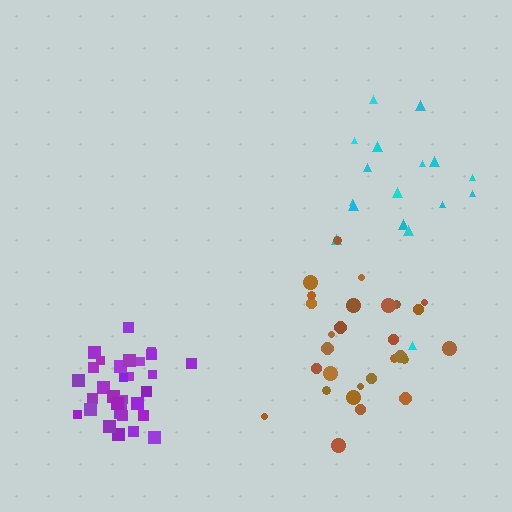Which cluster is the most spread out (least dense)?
Cyan.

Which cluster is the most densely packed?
Purple.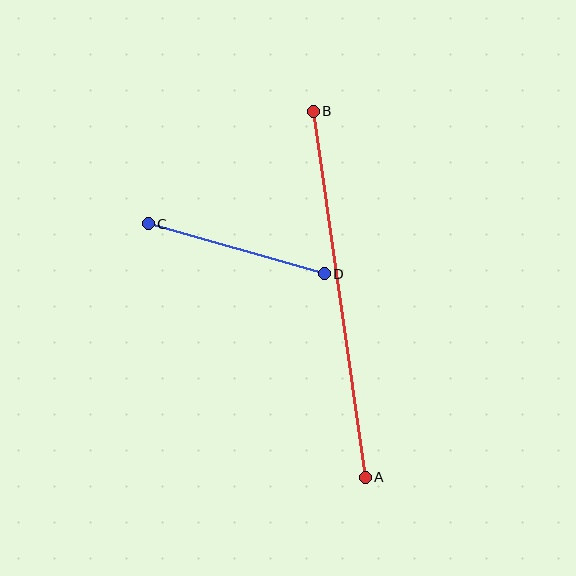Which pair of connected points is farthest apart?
Points A and B are farthest apart.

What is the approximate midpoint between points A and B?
The midpoint is at approximately (339, 294) pixels.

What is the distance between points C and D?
The distance is approximately 183 pixels.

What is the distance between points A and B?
The distance is approximately 370 pixels.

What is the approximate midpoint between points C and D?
The midpoint is at approximately (236, 249) pixels.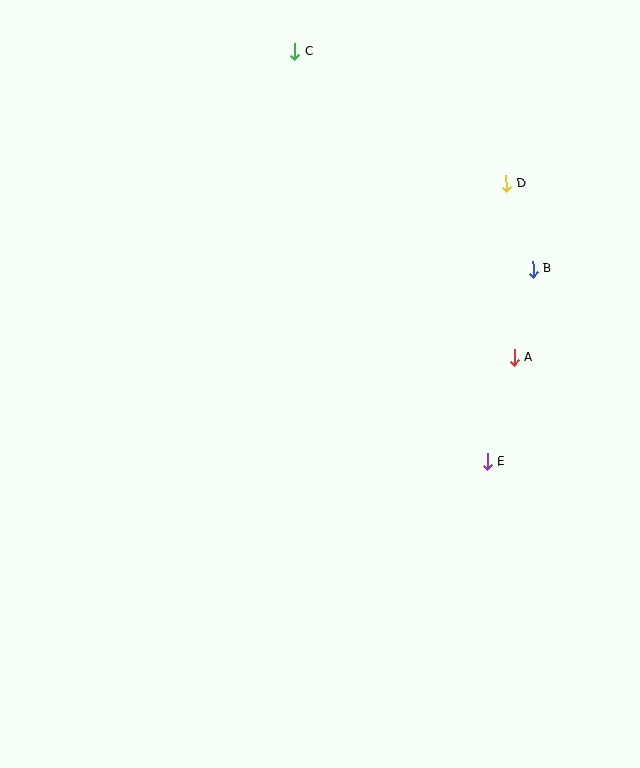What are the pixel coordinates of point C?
Point C is at (295, 52).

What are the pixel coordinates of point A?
Point A is at (514, 358).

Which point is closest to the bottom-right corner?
Point E is closest to the bottom-right corner.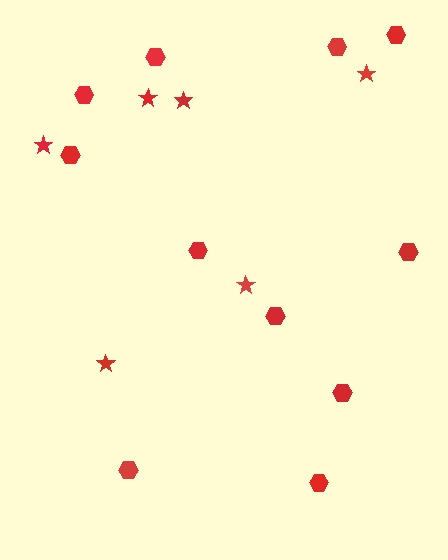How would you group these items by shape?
There are 2 groups: one group of stars (6) and one group of hexagons (11).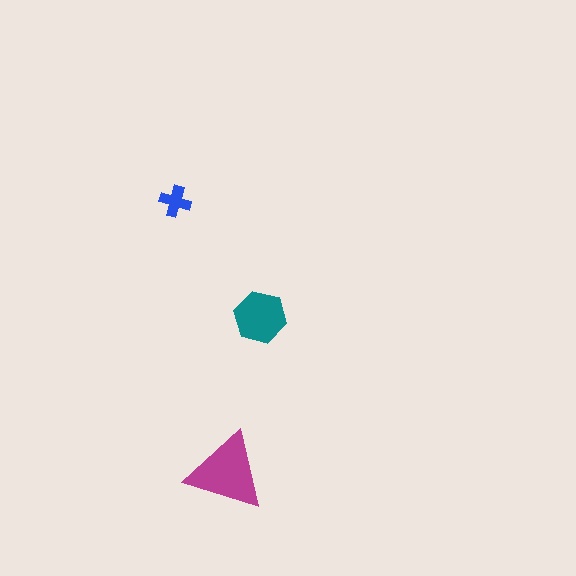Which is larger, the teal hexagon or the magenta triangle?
The magenta triangle.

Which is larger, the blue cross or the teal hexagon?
The teal hexagon.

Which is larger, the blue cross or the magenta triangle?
The magenta triangle.